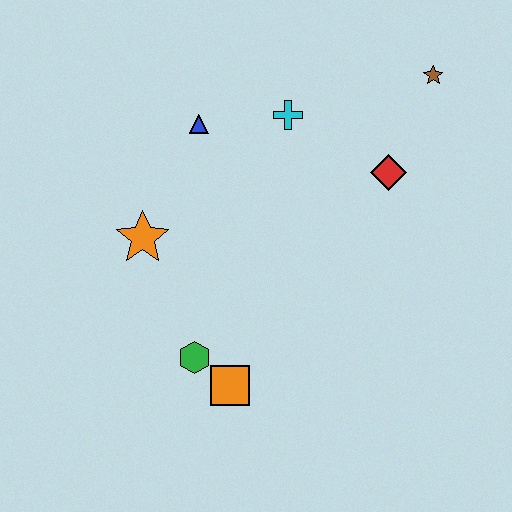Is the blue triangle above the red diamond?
Yes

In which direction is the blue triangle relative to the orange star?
The blue triangle is above the orange star.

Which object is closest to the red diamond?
The brown star is closest to the red diamond.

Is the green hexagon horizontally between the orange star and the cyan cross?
Yes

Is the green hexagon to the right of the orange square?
No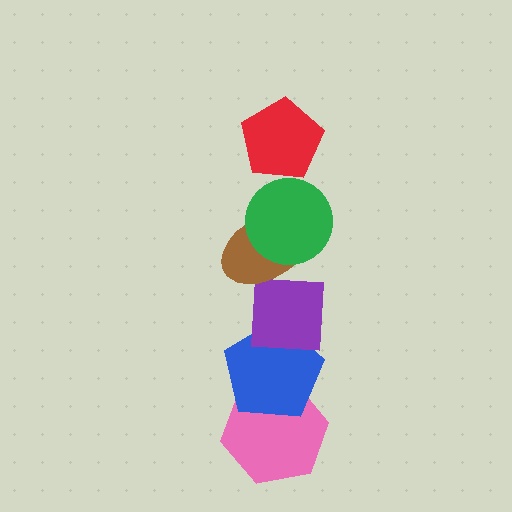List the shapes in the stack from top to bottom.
From top to bottom: the red pentagon, the green circle, the brown ellipse, the purple square, the blue pentagon, the pink hexagon.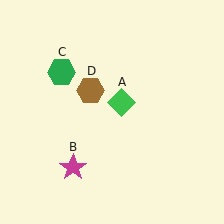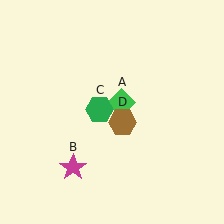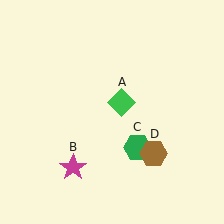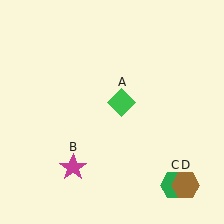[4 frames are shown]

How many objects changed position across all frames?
2 objects changed position: green hexagon (object C), brown hexagon (object D).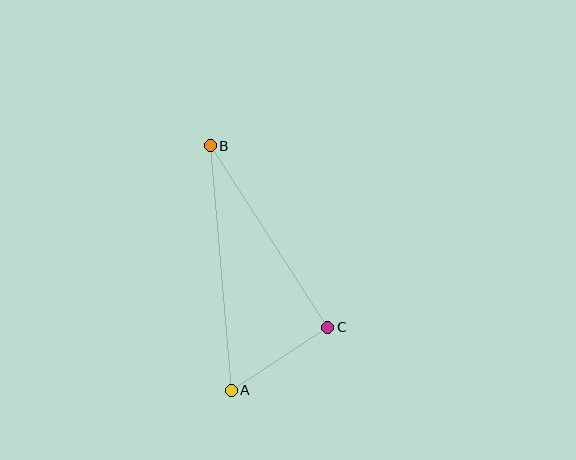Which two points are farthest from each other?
Points A and B are farthest from each other.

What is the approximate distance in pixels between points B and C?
The distance between B and C is approximately 216 pixels.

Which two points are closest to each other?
Points A and C are closest to each other.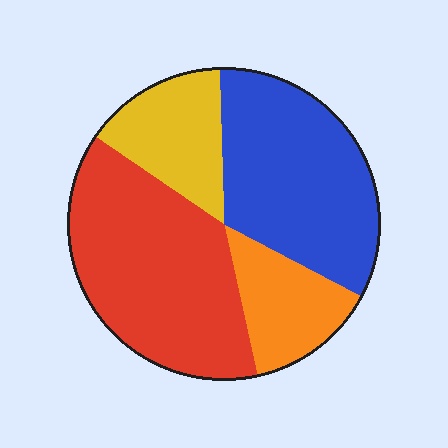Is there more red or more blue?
Red.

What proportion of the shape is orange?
Orange covers around 15% of the shape.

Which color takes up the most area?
Red, at roughly 40%.